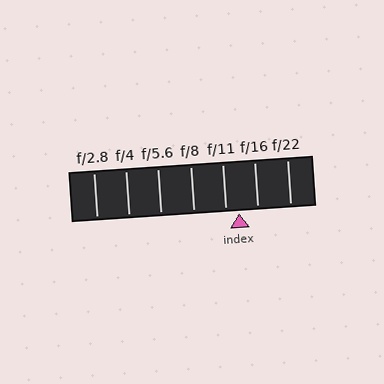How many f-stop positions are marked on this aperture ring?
There are 7 f-stop positions marked.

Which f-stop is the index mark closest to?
The index mark is closest to f/11.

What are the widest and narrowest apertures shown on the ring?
The widest aperture shown is f/2.8 and the narrowest is f/22.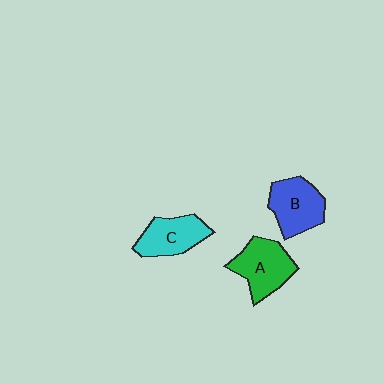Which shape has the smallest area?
Shape C (cyan).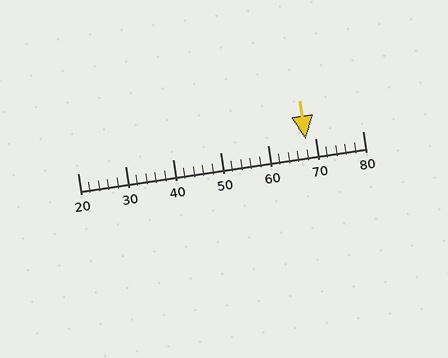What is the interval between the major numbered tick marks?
The major tick marks are spaced 10 units apart.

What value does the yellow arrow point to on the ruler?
The yellow arrow points to approximately 68.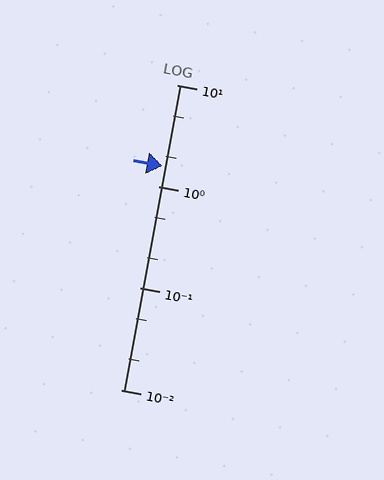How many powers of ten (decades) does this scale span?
The scale spans 3 decades, from 0.01 to 10.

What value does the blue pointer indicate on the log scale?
The pointer indicates approximately 1.6.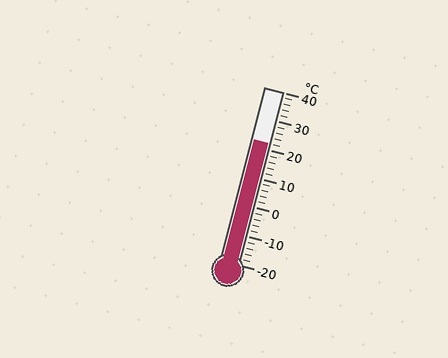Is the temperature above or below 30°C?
The temperature is below 30°C.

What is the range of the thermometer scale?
The thermometer scale ranges from -20°C to 40°C.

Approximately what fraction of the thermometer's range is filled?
The thermometer is filled to approximately 70% of its range.